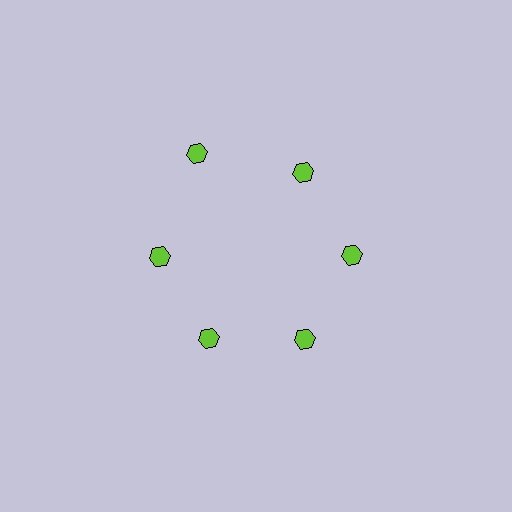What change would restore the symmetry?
The symmetry would be restored by moving it inward, back onto the ring so that all 6 hexagons sit at equal angles and equal distance from the center.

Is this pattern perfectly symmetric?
No. The 6 lime hexagons are arranged in a ring, but one element near the 11 o'clock position is pushed outward from the center, breaking the 6-fold rotational symmetry.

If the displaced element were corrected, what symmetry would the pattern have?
It would have 6-fold rotational symmetry — the pattern would map onto itself every 60 degrees.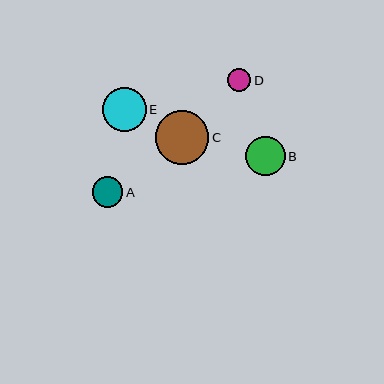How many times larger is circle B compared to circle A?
Circle B is approximately 1.3 times the size of circle A.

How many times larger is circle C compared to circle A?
Circle C is approximately 1.7 times the size of circle A.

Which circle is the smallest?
Circle D is the smallest with a size of approximately 23 pixels.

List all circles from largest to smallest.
From largest to smallest: C, E, B, A, D.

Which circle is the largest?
Circle C is the largest with a size of approximately 54 pixels.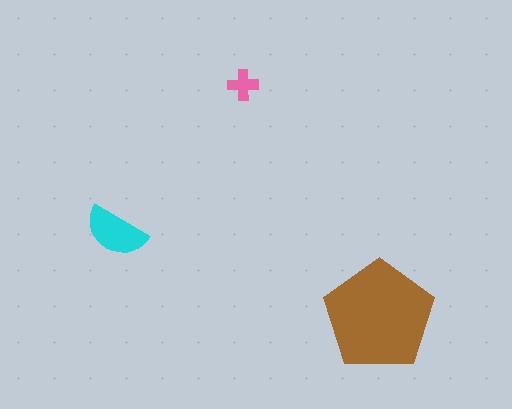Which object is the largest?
The brown pentagon.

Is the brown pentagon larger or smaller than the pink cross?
Larger.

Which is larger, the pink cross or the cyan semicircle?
The cyan semicircle.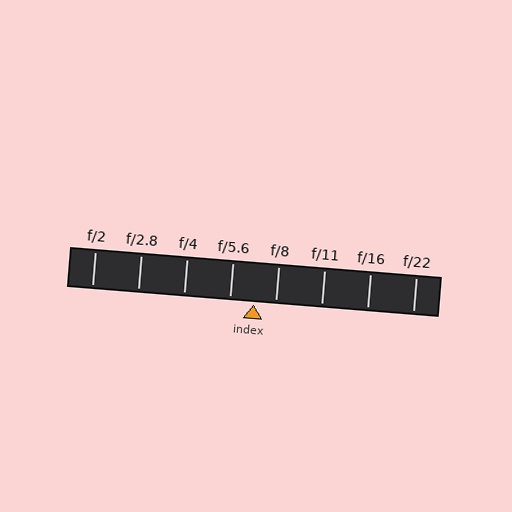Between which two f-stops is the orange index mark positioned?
The index mark is between f/5.6 and f/8.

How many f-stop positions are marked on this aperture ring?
There are 8 f-stop positions marked.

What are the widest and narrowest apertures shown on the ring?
The widest aperture shown is f/2 and the narrowest is f/22.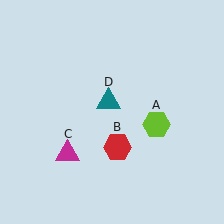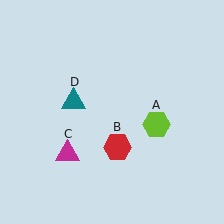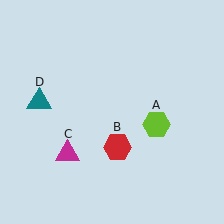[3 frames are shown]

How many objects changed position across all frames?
1 object changed position: teal triangle (object D).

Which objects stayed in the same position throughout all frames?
Lime hexagon (object A) and red hexagon (object B) and magenta triangle (object C) remained stationary.